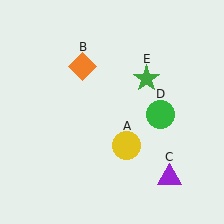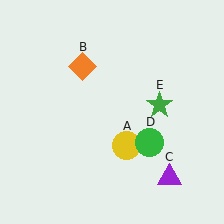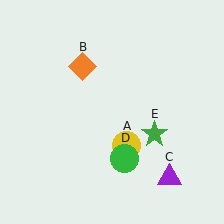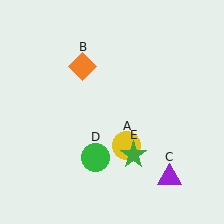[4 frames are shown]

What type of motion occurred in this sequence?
The green circle (object D), green star (object E) rotated clockwise around the center of the scene.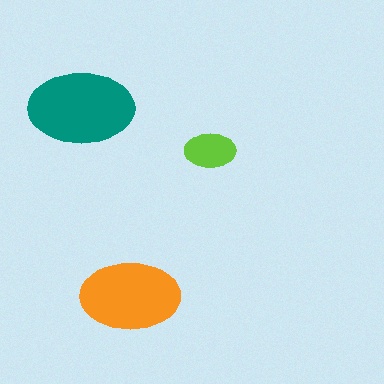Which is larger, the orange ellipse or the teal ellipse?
The teal one.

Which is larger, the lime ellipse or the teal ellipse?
The teal one.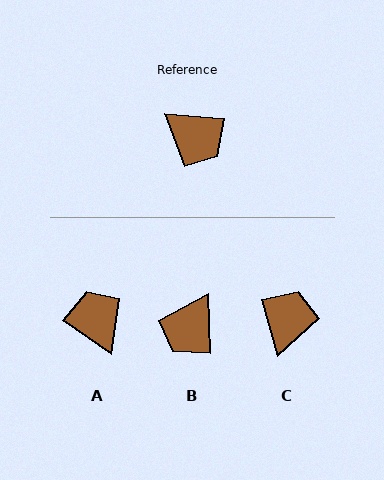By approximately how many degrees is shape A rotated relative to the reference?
Approximately 151 degrees counter-clockwise.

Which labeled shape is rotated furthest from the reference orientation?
A, about 151 degrees away.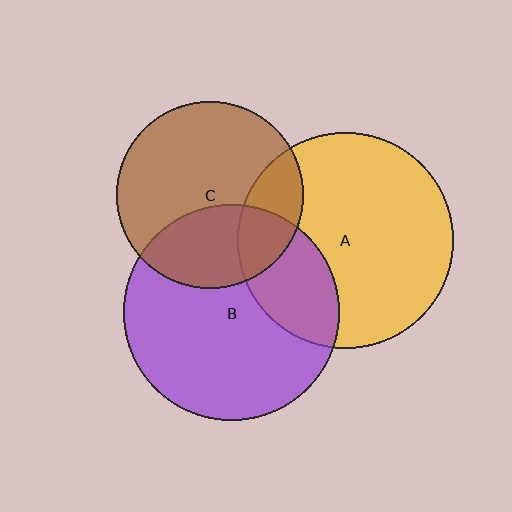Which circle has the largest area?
Circle A (yellow).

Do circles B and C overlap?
Yes.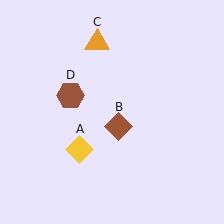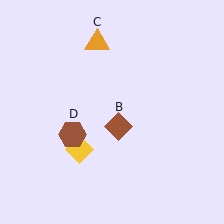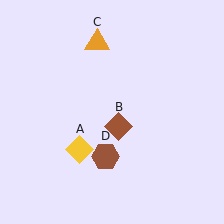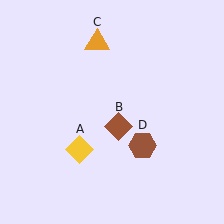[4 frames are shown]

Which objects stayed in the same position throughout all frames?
Yellow diamond (object A) and brown diamond (object B) and orange triangle (object C) remained stationary.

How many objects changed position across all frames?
1 object changed position: brown hexagon (object D).